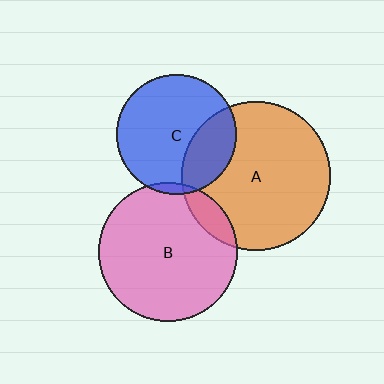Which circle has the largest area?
Circle A (orange).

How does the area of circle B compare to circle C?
Approximately 1.3 times.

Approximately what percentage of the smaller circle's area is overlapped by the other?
Approximately 5%.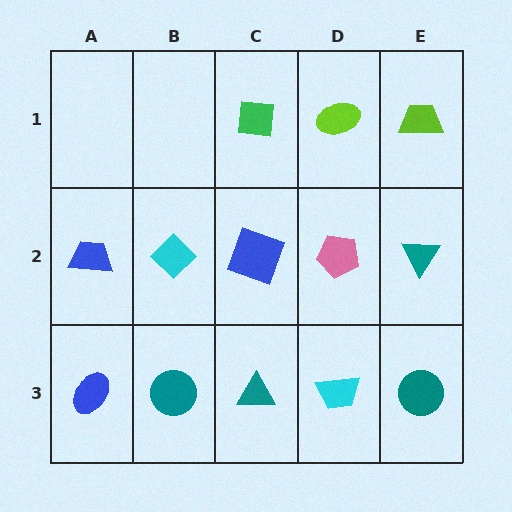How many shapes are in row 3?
5 shapes.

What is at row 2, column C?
A blue square.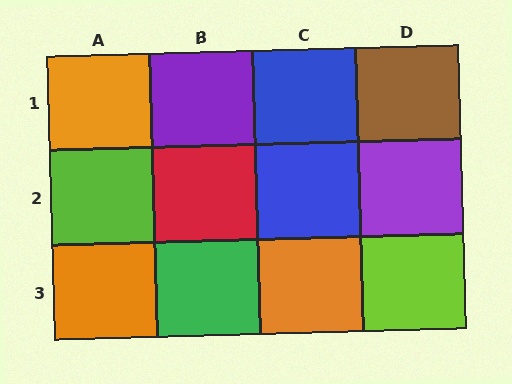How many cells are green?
1 cell is green.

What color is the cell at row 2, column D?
Purple.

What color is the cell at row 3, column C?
Orange.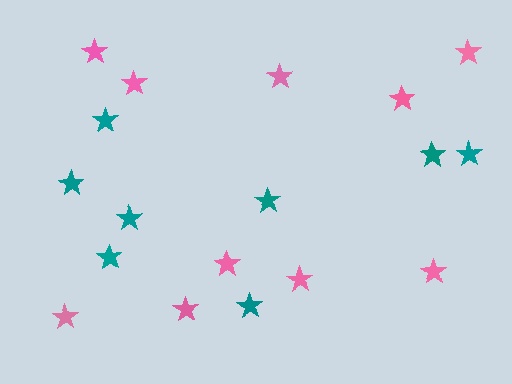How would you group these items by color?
There are 2 groups: one group of teal stars (8) and one group of pink stars (10).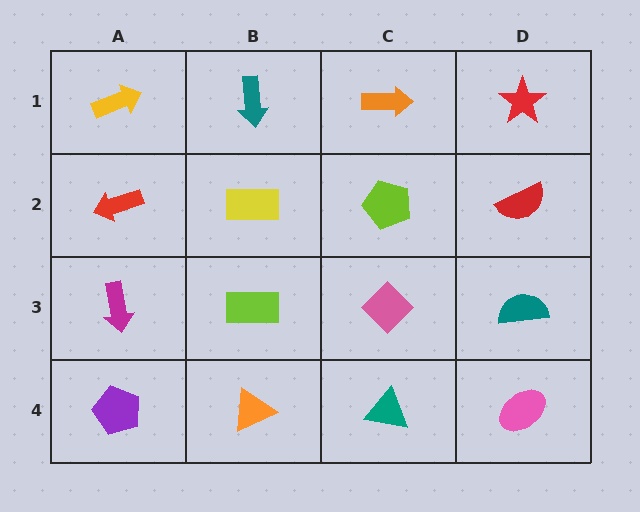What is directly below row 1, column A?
A red arrow.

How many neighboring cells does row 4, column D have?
2.